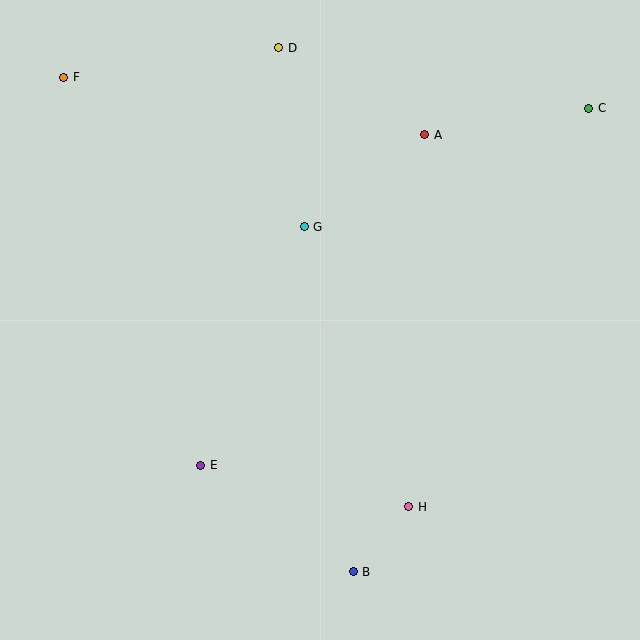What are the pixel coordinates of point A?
Point A is at (425, 135).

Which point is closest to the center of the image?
Point G at (304, 227) is closest to the center.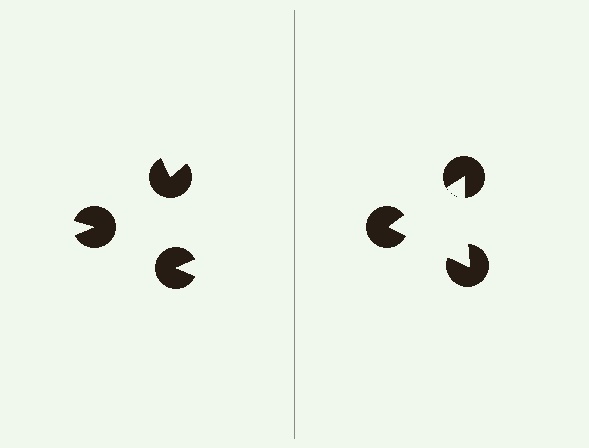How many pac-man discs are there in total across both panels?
6 — 3 on each side.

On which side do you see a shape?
An illusory triangle appears on the right side. On the left side the wedge cuts are rotated, so no coherent shape forms.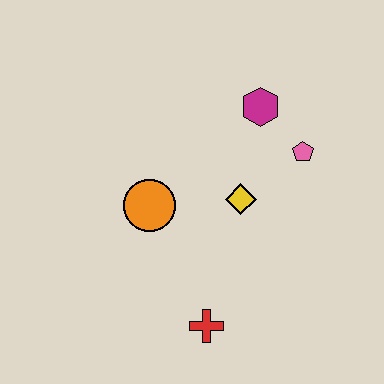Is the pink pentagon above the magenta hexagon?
No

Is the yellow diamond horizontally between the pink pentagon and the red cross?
Yes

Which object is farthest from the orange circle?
The pink pentagon is farthest from the orange circle.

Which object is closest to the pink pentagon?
The magenta hexagon is closest to the pink pentagon.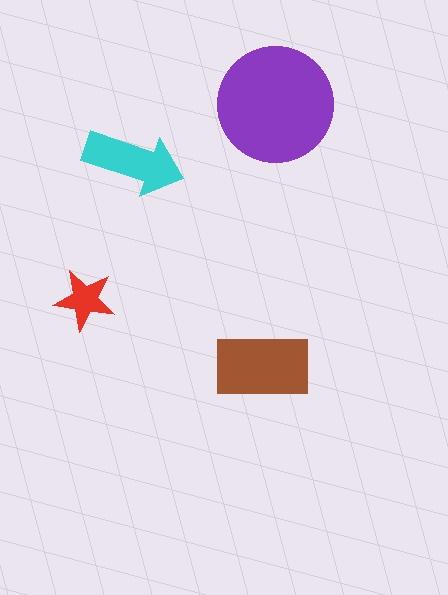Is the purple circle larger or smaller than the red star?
Larger.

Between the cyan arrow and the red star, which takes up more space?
The cyan arrow.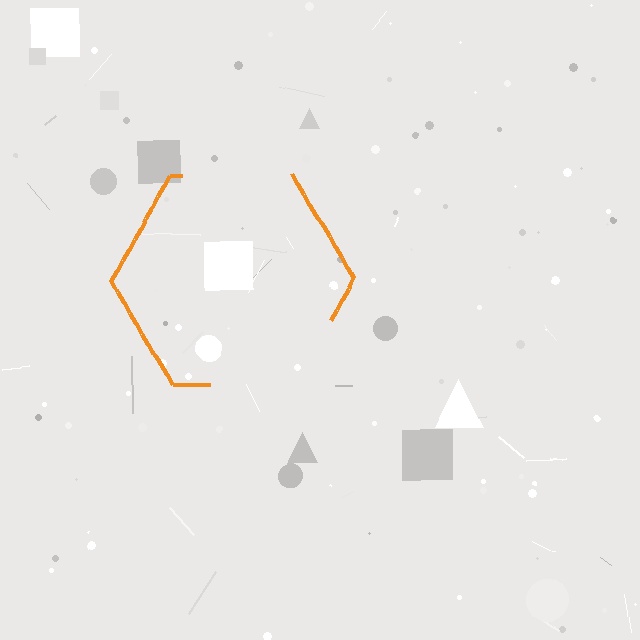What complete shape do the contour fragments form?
The contour fragments form a hexagon.